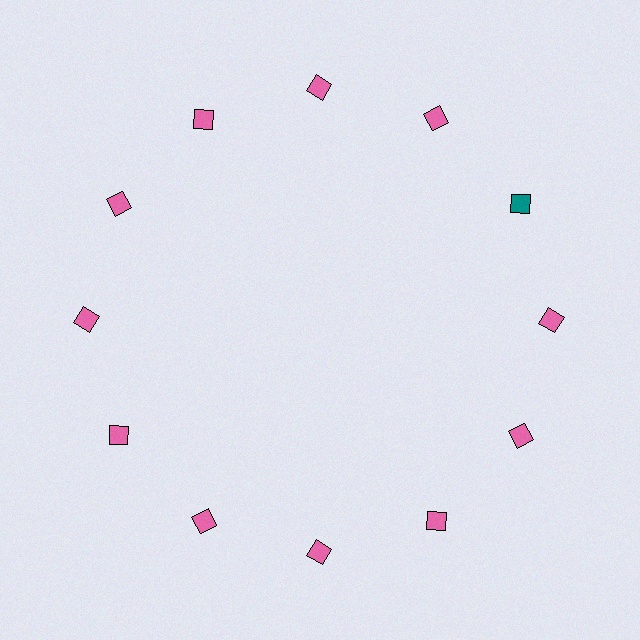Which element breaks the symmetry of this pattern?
The teal diamond at roughly the 2 o'clock position breaks the symmetry. All other shapes are pink diamonds.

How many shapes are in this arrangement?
There are 12 shapes arranged in a ring pattern.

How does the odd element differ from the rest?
It has a different color: teal instead of pink.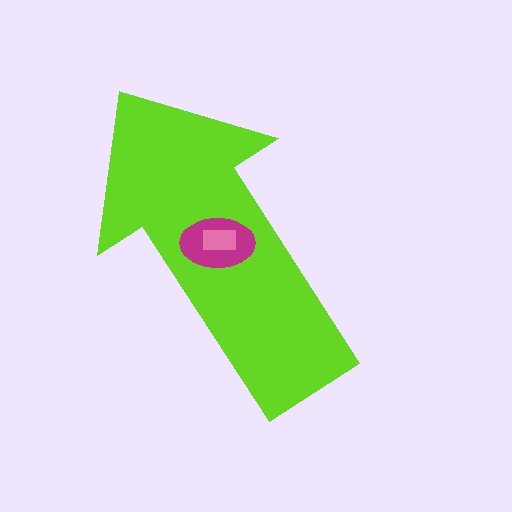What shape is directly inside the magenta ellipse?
The pink rectangle.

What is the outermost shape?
The lime arrow.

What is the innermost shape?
The pink rectangle.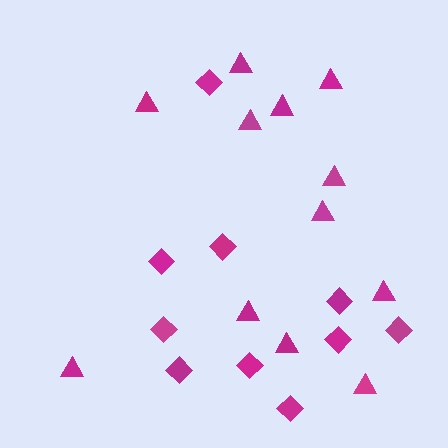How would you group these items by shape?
There are 2 groups: one group of triangles (12) and one group of diamonds (10).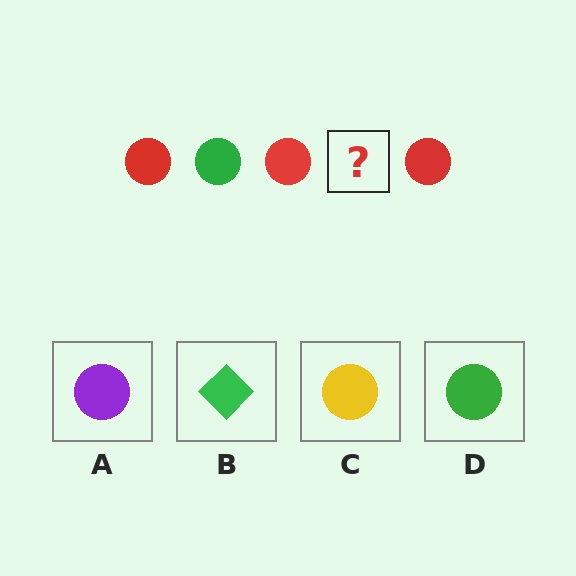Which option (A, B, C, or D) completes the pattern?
D.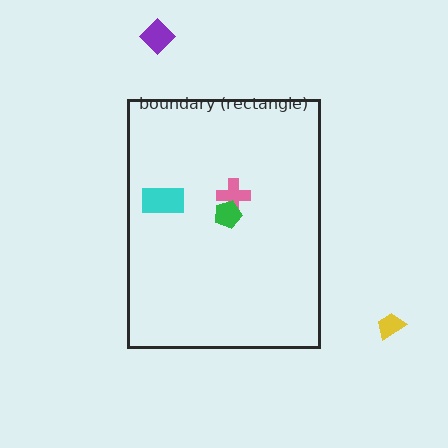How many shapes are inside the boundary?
3 inside, 2 outside.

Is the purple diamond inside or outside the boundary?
Outside.